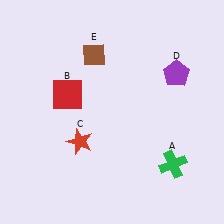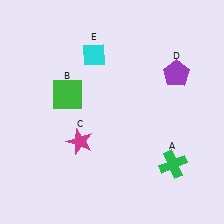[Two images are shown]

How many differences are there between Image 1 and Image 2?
There are 3 differences between the two images.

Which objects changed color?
B changed from red to green. C changed from red to magenta. E changed from brown to cyan.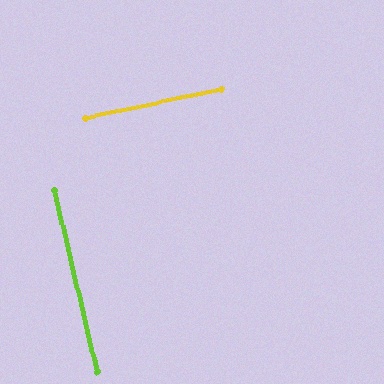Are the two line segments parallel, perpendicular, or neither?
Perpendicular — they meet at approximately 89°.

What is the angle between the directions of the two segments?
Approximately 89 degrees.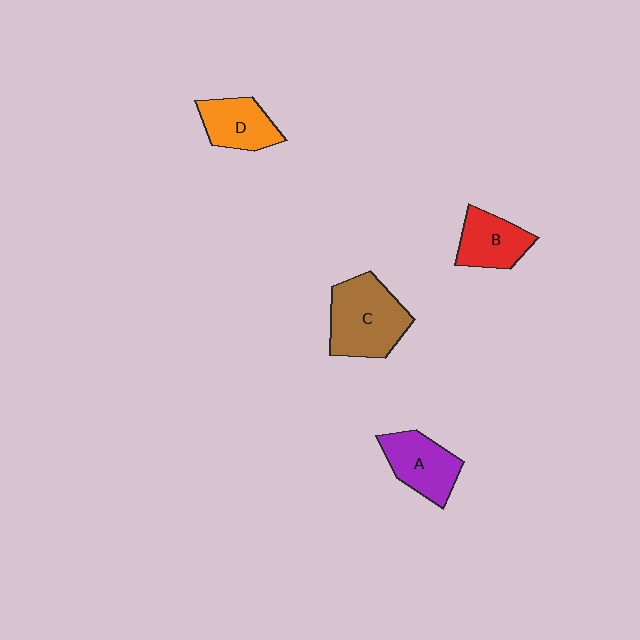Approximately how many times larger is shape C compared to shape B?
Approximately 1.6 times.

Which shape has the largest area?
Shape C (brown).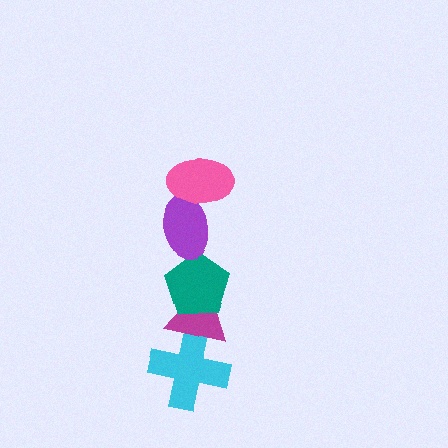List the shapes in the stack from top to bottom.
From top to bottom: the pink ellipse, the purple ellipse, the teal pentagon, the magenta triangle, the cyan cross.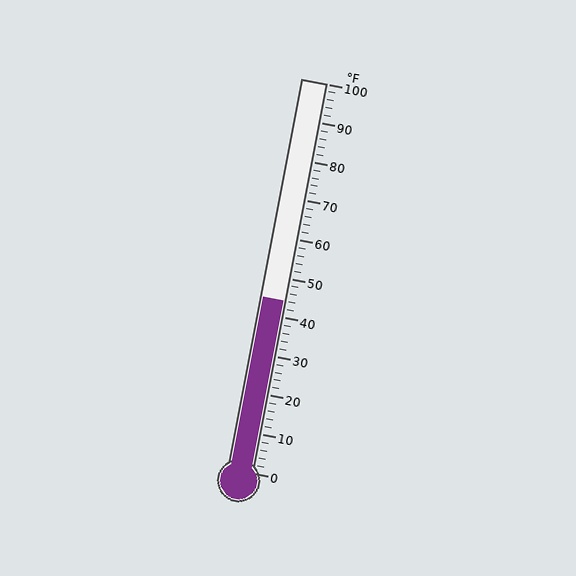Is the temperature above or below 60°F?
The temperature is below 60°F.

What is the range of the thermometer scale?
The thermometer scale ranges from 0°F to 100°F.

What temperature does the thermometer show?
The thermometer shows approximately 44°F.